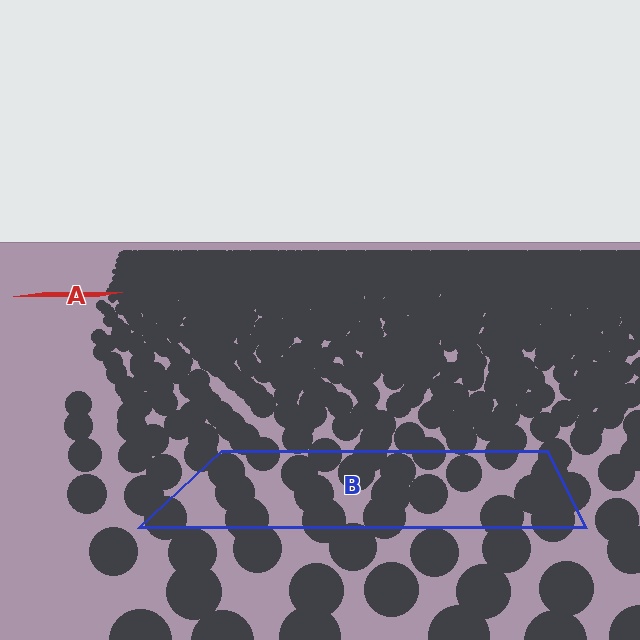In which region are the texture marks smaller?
The texture marks are smaller in region A, because it is farther away.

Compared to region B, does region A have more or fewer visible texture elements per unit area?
Region A has more texture elements per unit area — they are packed more densely because it is farther away.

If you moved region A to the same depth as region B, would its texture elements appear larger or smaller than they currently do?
They would appear larger. At a closer depth, the same texture elements are projected at a bigger on-screen size.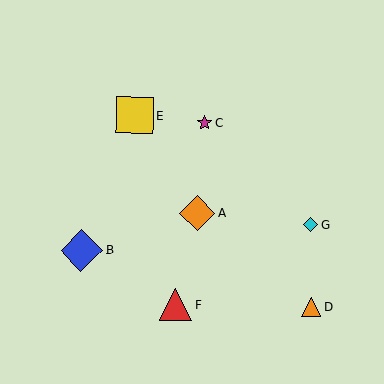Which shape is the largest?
The blue diamond (labeled B) is the largest.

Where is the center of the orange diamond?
The center of the orange diamond is at (197, 213).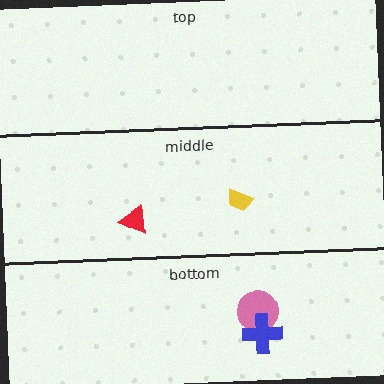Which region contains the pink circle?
The bottom region.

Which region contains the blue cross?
The bottom region.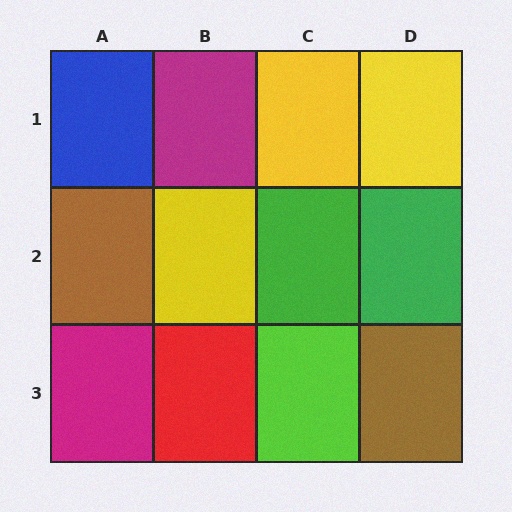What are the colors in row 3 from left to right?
Magenta, red, lime, brown.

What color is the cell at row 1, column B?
Magenta.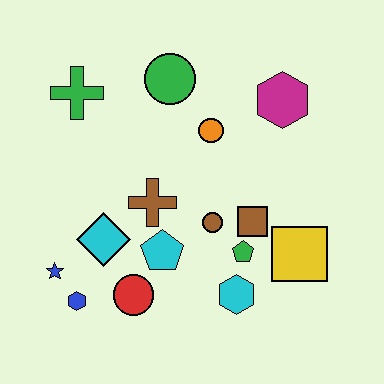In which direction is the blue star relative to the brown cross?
The blue star is to the left of the brown cross.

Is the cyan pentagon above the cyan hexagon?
Yes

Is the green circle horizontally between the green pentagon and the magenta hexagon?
No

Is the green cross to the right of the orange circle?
No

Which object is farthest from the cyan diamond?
The magenta hexagon is farthest from the cyan diamond.